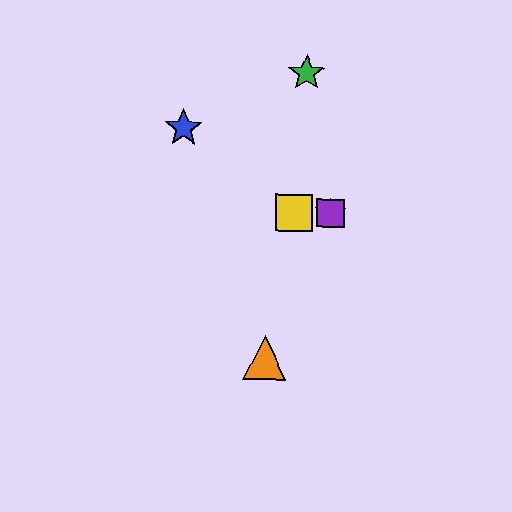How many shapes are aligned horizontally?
3 shapes (the red star, the yellow square, the purple square) are aligned horizontally.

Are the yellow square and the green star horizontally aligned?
No, the yellow square is at y≈213 and the green star is at y≈73.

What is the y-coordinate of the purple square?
The purple square is at y≈213.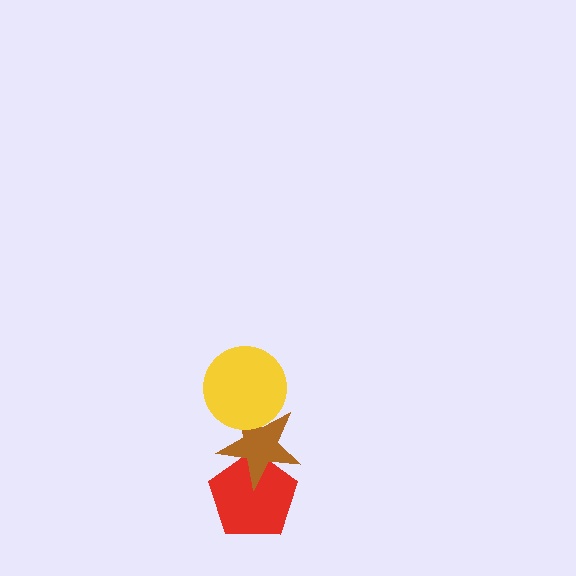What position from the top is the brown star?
The brown star is 2nd from the top.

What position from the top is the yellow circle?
The yellow circle is 1st from the top.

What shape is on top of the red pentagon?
The brown star is on top of the red pentagon.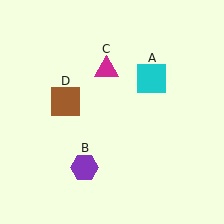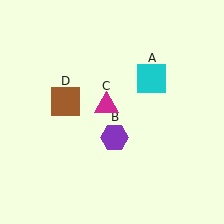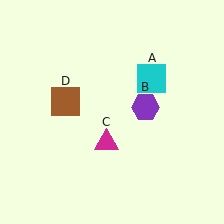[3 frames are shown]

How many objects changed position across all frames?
2 objects changed position: purple hexagon (object B), magenta triangle (object C).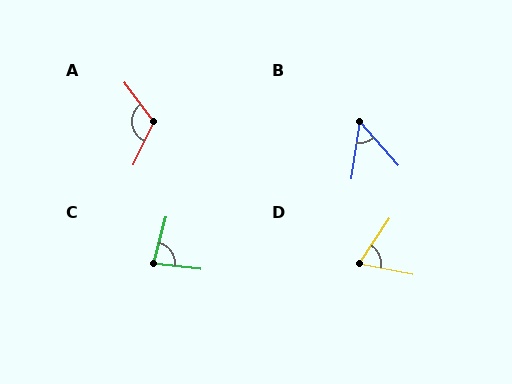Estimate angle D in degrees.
Approximately 67 degrees.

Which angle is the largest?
A, at approximately 119 degrees.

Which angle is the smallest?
B, at approximately 50 degrees.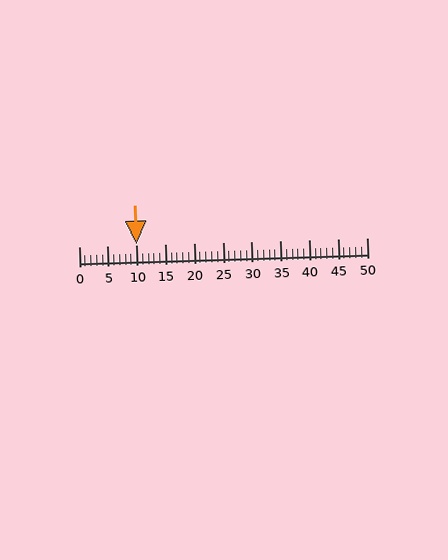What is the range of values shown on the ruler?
The ruler shows values from 0 to 50.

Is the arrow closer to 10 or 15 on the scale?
The arrow is closer to 10.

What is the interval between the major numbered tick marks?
The major tick marks are spaced 5 units apart.